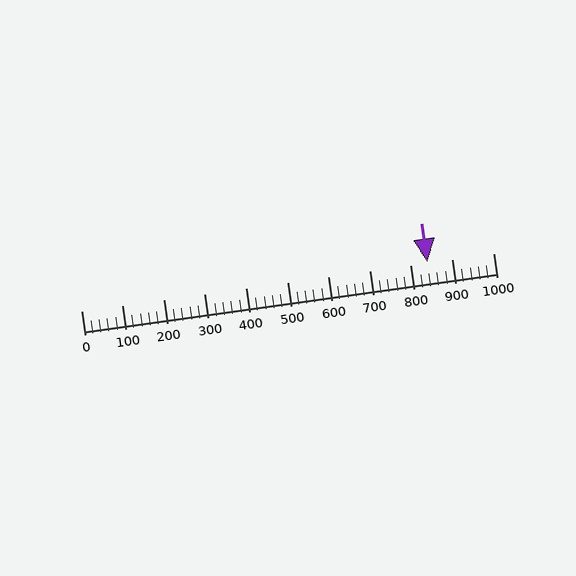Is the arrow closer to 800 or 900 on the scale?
The arrow is closer to 800.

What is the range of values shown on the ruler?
The ruler shows values from 0 to 1000.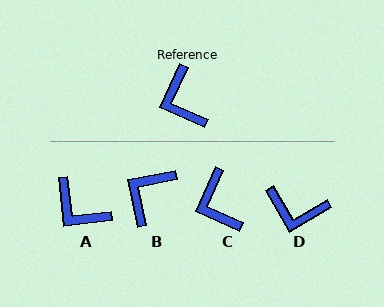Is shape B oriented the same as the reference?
No, it is off by about 55 degrees.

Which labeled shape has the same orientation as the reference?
C.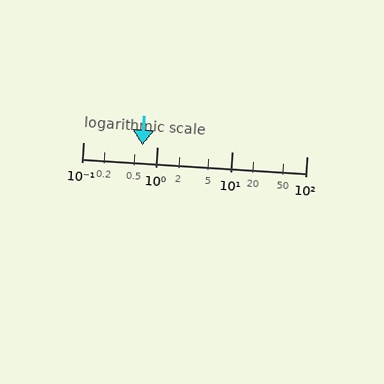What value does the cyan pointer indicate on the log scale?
The pointer indicates approximately 0.62.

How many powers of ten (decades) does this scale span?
The scale spans 3 decades, from 0.1 to 100.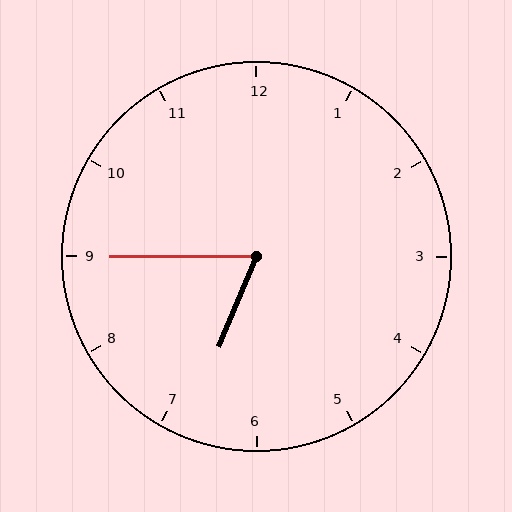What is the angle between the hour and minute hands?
Approximately 68 degrees.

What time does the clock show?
6:45.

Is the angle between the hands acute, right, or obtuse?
It is acute.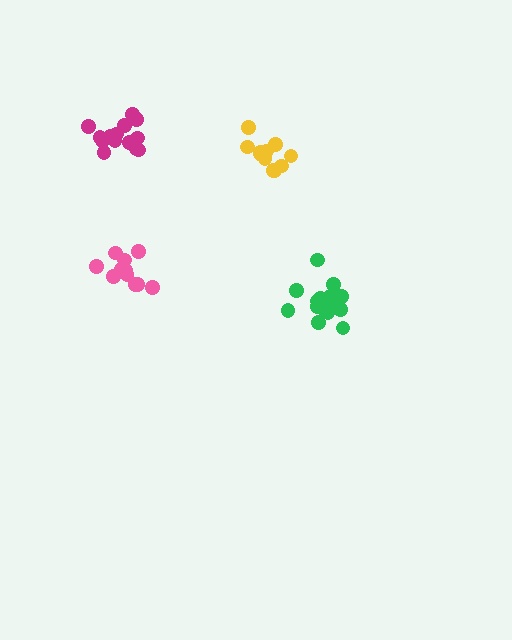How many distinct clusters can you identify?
There are 4 distinct clusters.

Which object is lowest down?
The green cluster is bottommost.